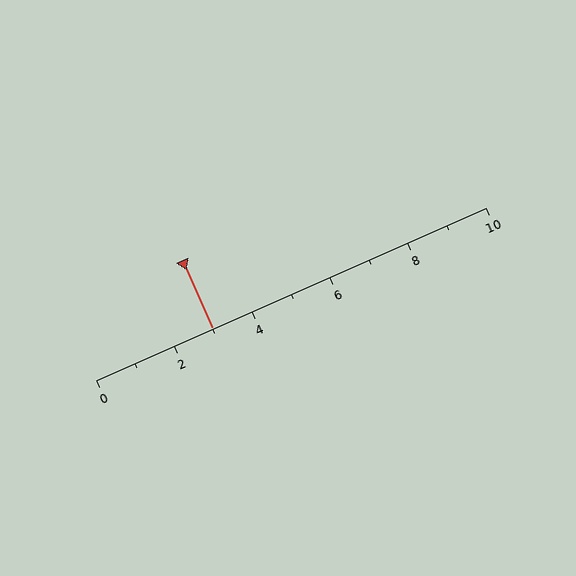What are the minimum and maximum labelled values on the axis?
The axis runs from 0 to 10.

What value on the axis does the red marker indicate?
The marker indicates approximately 3.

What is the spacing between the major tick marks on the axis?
The major ticks are spaced 2 apart.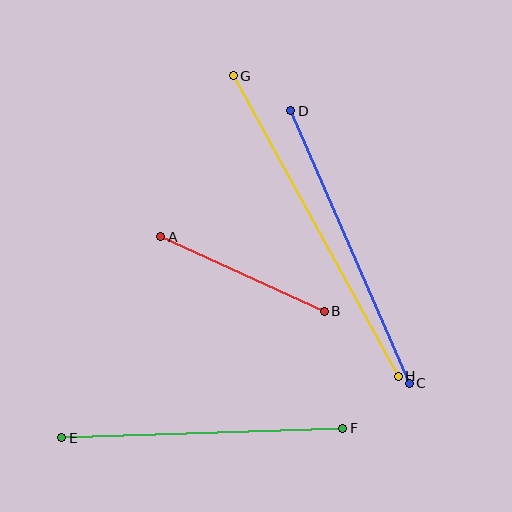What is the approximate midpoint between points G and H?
The midpoint is at approximately (316, 226) pixels.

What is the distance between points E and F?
The distance is approximately 281 pixels.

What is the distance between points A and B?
The distance is approximately 179 pixels.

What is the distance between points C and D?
The distance is approximately 297 pixels.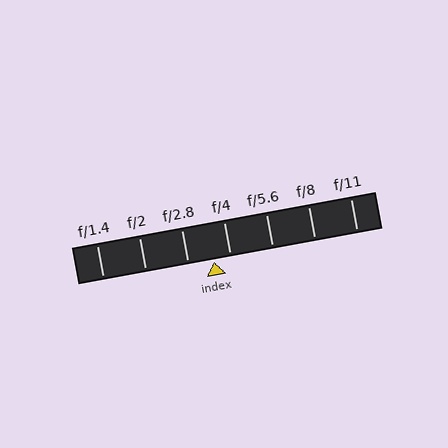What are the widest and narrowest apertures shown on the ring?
The widest aperture shown is f/1.4 and the narrowest is f/11.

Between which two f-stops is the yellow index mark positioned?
The index mark is between f/2.8 and f/4.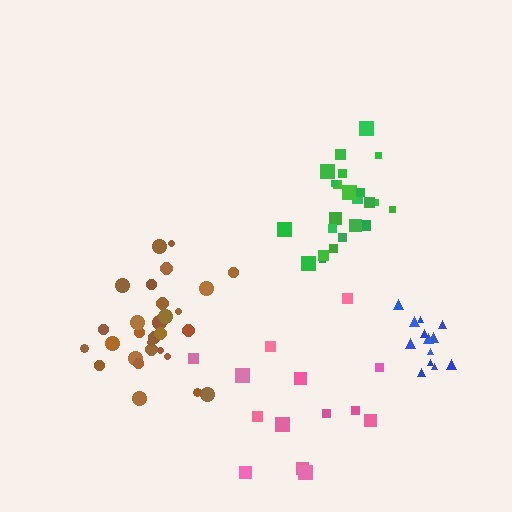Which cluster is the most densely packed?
Blue.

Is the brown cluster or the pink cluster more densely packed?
Brown.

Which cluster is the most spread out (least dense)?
Pink.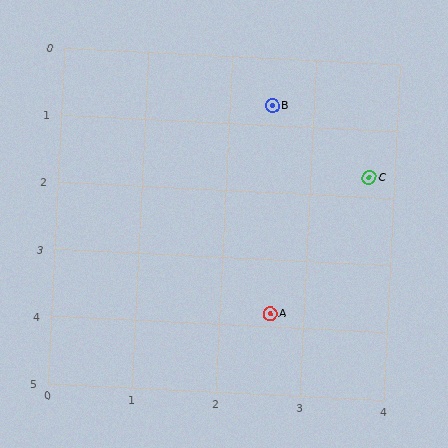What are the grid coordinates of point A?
Point A is at approximately (2.6, 3.8).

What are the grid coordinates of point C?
Point C is at approximately (3.7, 1.7).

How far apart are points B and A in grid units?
Points B and A are about 3.1 grid units apart.